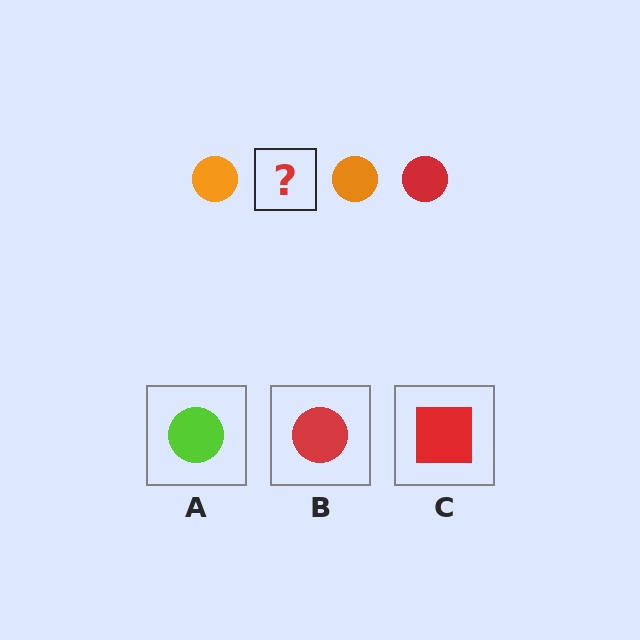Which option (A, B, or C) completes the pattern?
B.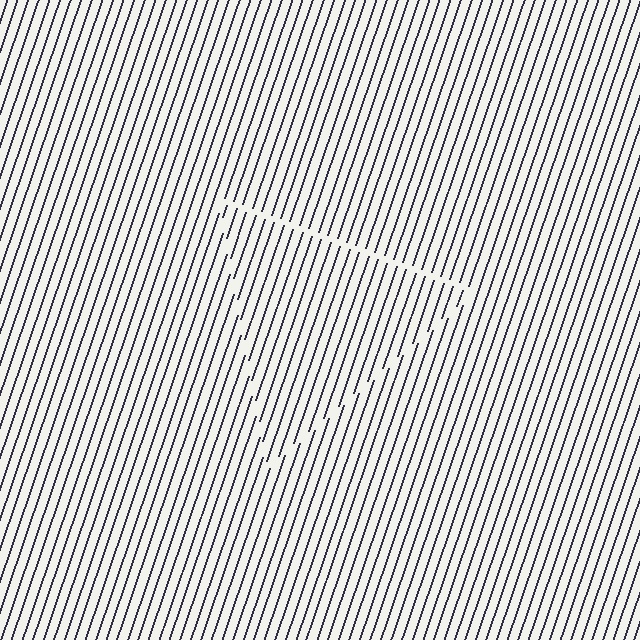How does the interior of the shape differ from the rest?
The interior of the shape contains the same grating, shifted by half a period — the contour is defined by the phase discontinuity where line-ends from the inner and outer gratings abut.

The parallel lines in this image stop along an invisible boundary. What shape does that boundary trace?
An illusory triangle. The interior of the shape contains the same grating, shifted by half a period — the contour is defined by the phase discontinuity where line-ends from the inner and outer gratings abut.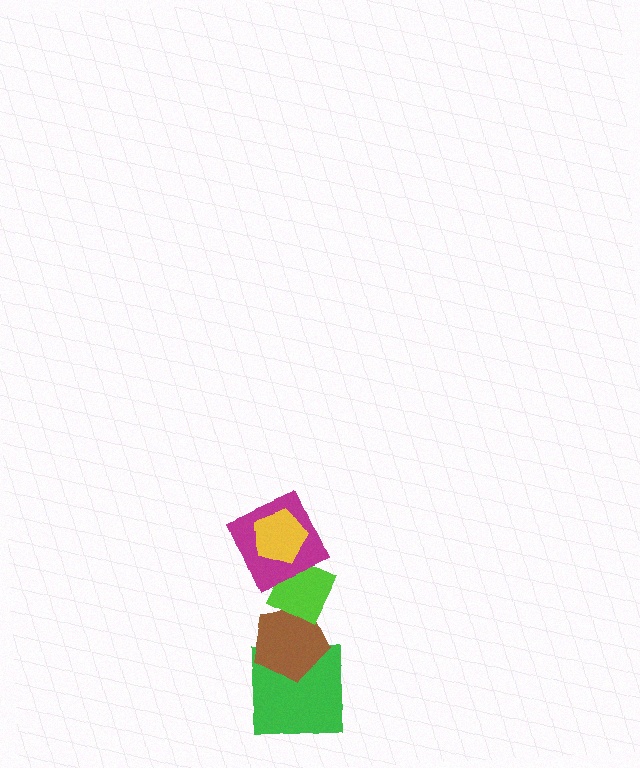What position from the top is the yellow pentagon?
The yellow pentagon is 1st from the top.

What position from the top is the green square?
The green square is 5th from the top.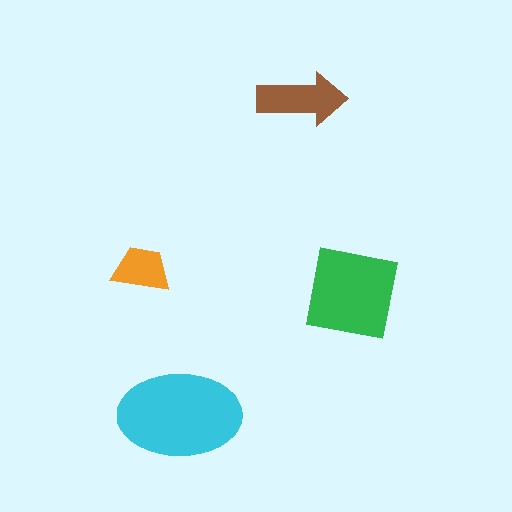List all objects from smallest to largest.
The orange trapezoid, the brown arrow, the green square, the cyan ellipse.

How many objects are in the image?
There are 4 objects in the image.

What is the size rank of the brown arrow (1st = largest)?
3rd.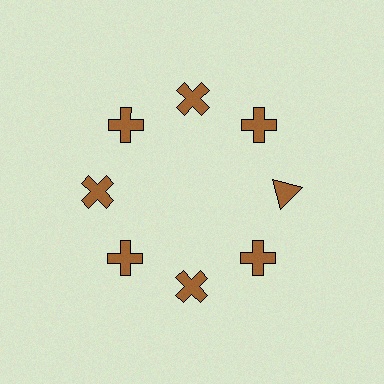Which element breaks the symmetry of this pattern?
The brown triangle at roughly the 3 o'clock position breaks the symmetry. All other shapes are brown crosses.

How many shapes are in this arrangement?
There are 8 shapes arranged in a ring pattern.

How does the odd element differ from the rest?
It has a different shape: triangle instead of cross.